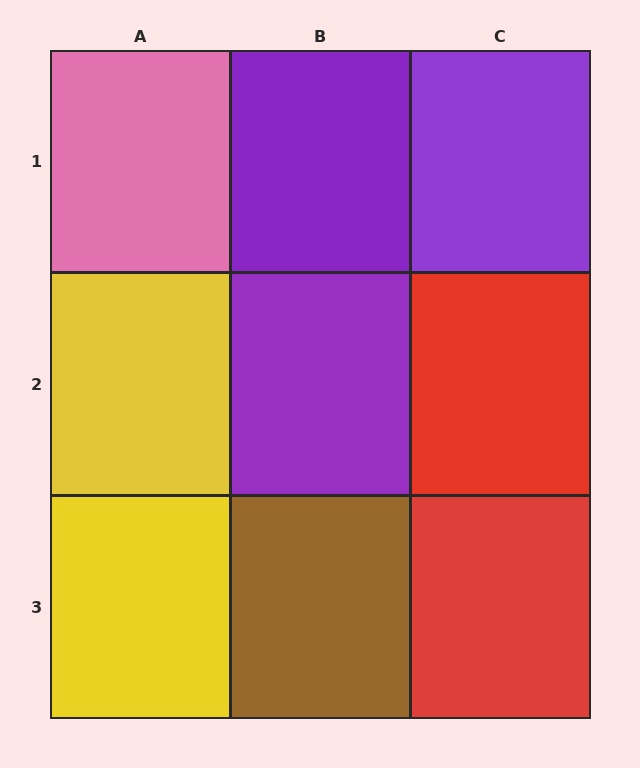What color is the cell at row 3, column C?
Red.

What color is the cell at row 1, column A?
Pink.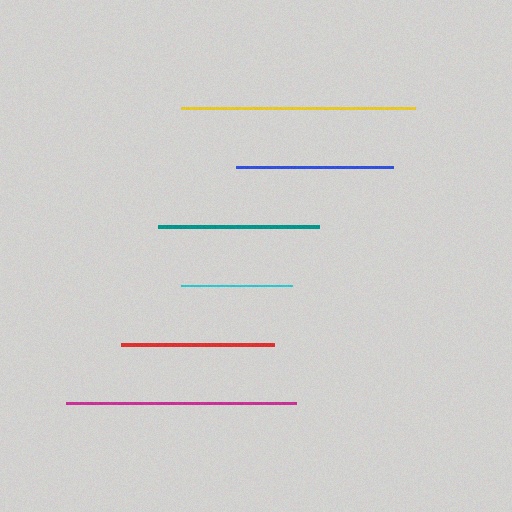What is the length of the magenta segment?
The magenta segment is approximately 230 pixels long.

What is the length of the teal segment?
The teal segment is approximately 160 pixels long.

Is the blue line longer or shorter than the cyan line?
The blue line is longer than the cyan line.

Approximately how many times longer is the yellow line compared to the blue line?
The yellow line is approximately 1.5 times the length of the blue line.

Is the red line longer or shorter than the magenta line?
The magenta line is longer than the red line.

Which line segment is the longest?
The yellow line is the longest at approximately 235 pixels.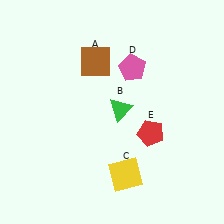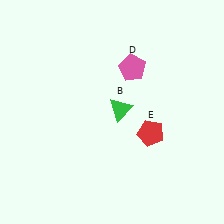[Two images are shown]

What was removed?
The yellow square (C), the brown square (A) were removed in Image 2.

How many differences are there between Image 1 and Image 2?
There are 2 differences between the two images.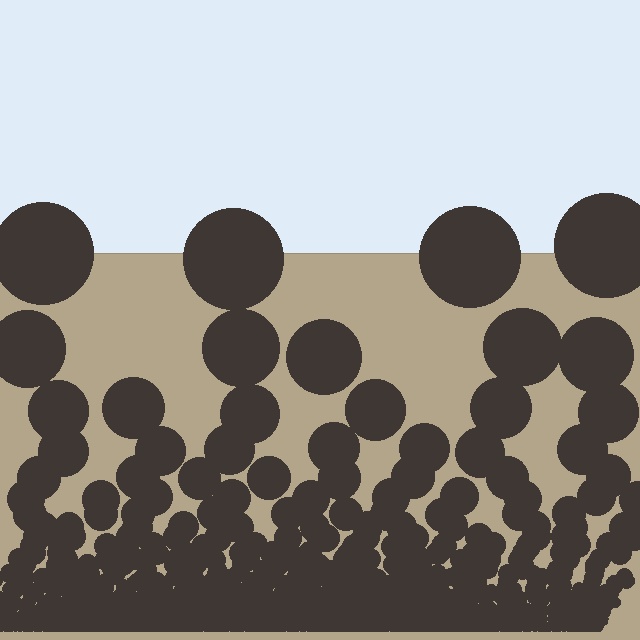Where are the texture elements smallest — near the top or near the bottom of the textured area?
Near the bottom.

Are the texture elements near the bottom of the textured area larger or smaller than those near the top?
Smaller. The gradient is inverted — elements near the bottom are smaller and denser.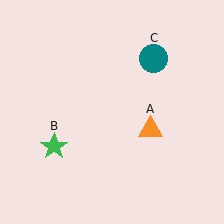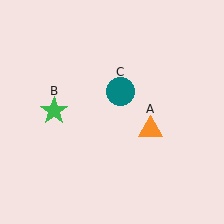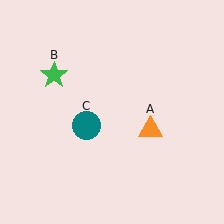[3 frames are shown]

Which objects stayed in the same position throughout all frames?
Orange triangle (object A) remained stationary.